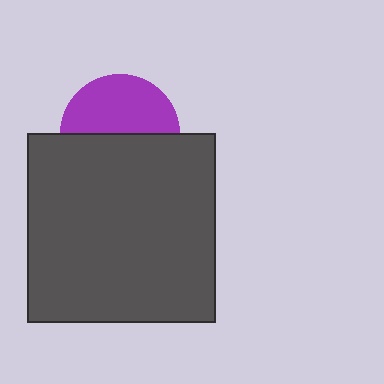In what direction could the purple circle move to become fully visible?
The purple circle could move up. That would shift it out from behind the dark gray rectangle entirely.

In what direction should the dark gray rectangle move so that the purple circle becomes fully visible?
The dark gray rectangle should move down. That is the shortest direction to clear the overlap and leave the purple circle fully visible.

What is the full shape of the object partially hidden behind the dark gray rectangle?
The partially hidden object is a purple circle.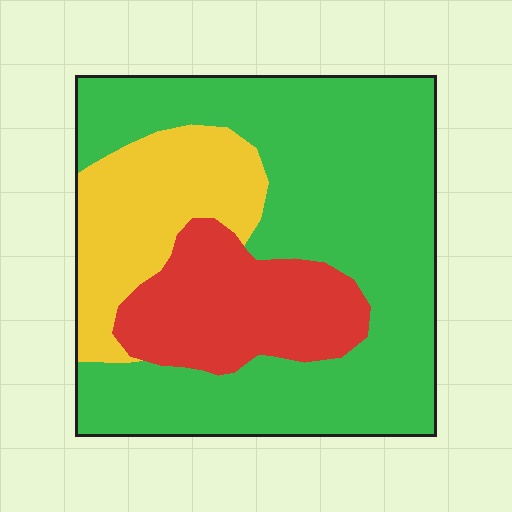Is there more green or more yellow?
Green.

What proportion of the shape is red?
Red takes up about one fifth (1/5) of the shape.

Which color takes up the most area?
Green, at roughly 60%.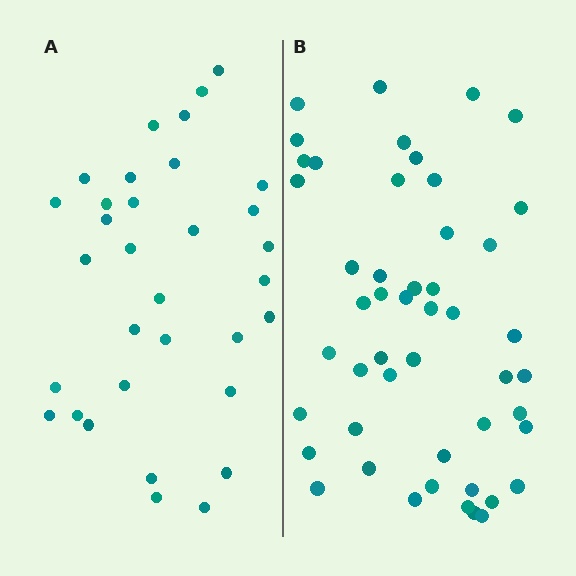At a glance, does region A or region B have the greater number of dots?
Region B (the right region) has more dots.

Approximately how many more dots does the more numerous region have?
Region B has approximately 15 more dots than region A.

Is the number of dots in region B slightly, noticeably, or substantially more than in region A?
Region B has substantially more. The ratio is roughly 1.5 to 1.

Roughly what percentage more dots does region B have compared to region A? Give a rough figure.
About 50% more.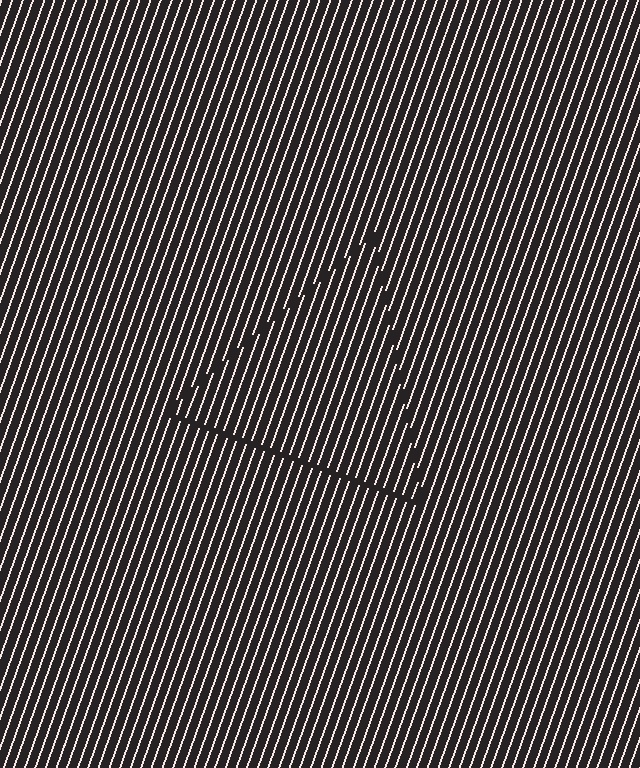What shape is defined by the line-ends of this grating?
An illusory triangle. The interior of the shape contains the same grating, shifted by half a period — the contour is defined by the phase discontinuity where line-ends from the inner and outer gratings abut.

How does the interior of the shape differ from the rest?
The interior of the shape contains the same grating, shifted by half a period — the contour is defined by the phase discontinuity where line-ends from the inner and outer gratings abut.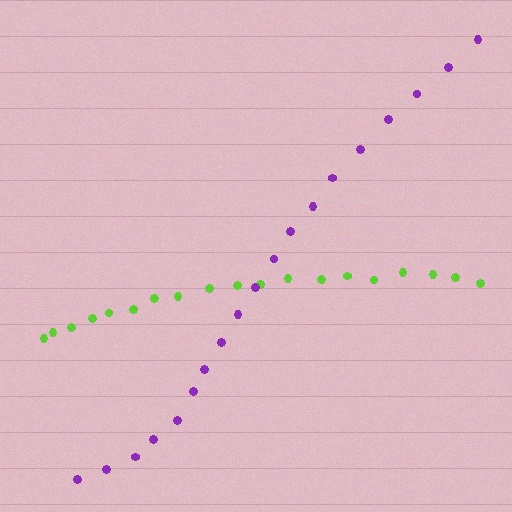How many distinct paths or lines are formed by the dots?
There are 2 distinct paths.